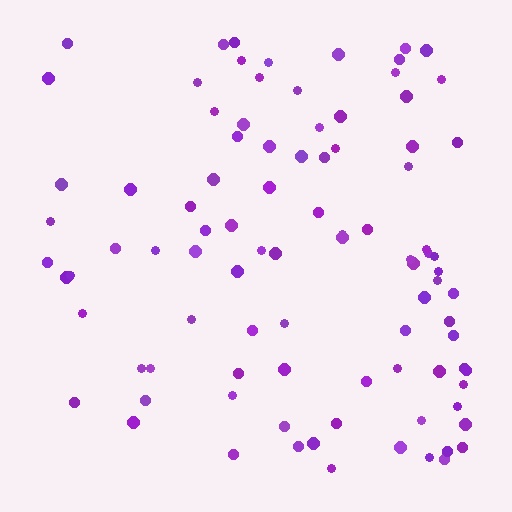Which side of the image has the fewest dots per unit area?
The left.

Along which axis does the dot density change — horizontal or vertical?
Horizontal.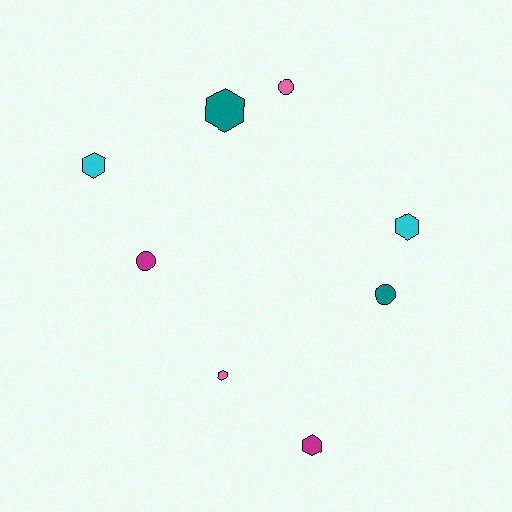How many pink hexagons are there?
There is 1 pink hexagon.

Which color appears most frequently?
Pink, with 2 objects.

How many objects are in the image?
There are 8 objects.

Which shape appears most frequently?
Hexagon, with 5 objects.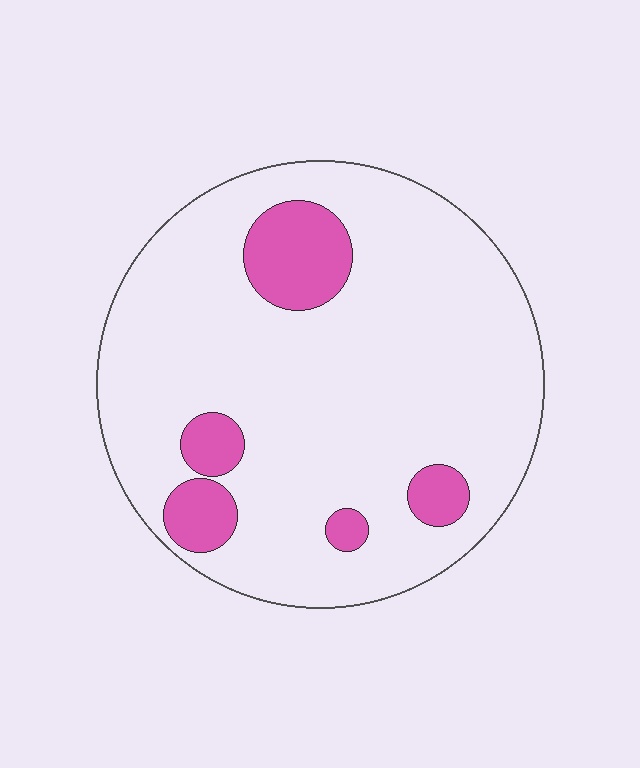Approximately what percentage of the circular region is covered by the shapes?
Approximately 15%.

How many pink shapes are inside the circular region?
5.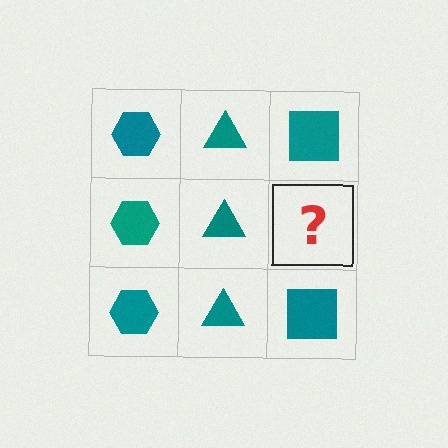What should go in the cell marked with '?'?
The missing cell should contain a teal square.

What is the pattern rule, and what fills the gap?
The rule is that each column has a consistent shape. The gap should be filled with a teal square.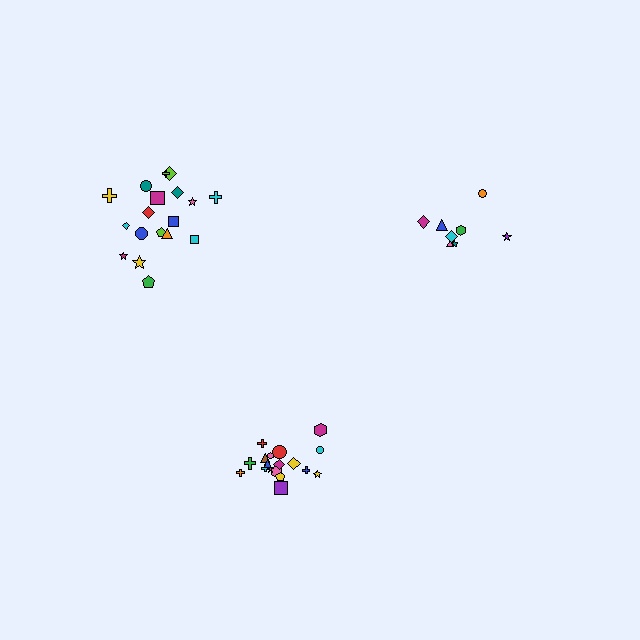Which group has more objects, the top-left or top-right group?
The top-left group.